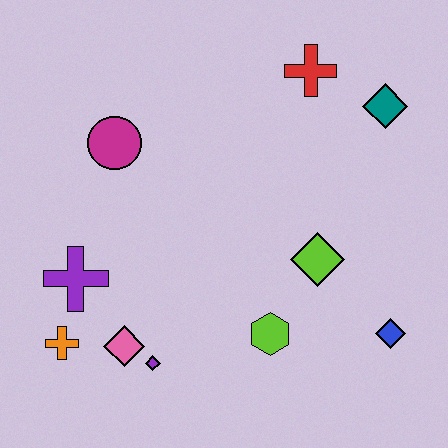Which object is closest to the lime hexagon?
The lime diamond is closest to the lime hexagon.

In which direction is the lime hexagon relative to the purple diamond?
The lime hexagon is to the right of the purple diamond.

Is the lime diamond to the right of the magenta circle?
Yes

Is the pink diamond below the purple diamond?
No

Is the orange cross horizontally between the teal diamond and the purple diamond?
No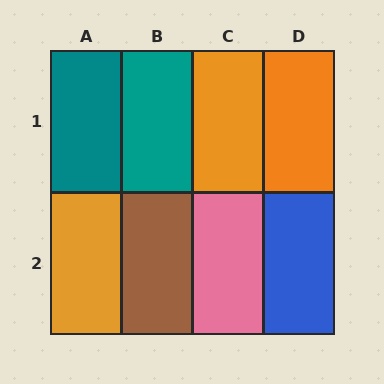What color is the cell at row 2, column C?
Pink.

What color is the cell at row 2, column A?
Orange.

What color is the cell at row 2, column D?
Blue.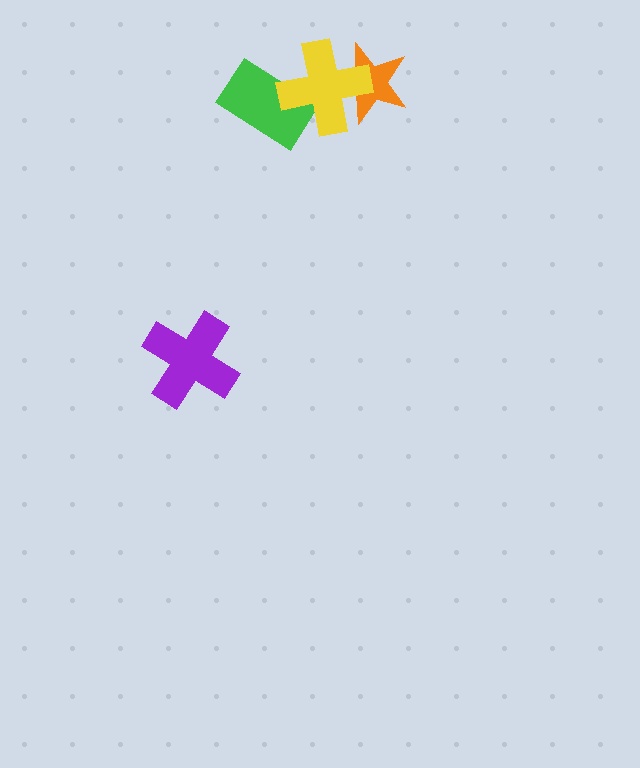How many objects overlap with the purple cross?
0 objects overlap with the purple cross.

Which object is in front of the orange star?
The yellow cross is in front of the orange star.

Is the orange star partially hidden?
Yes, it is partially covered by another shape.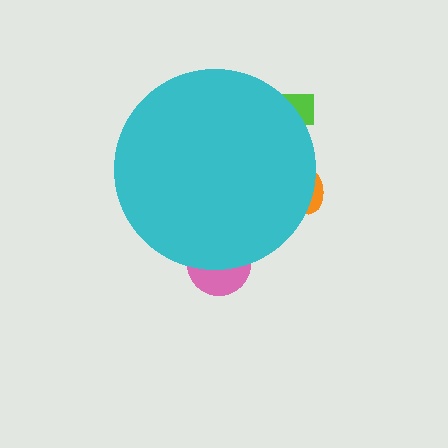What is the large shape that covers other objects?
A cyan circle.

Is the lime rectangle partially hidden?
Yes, the lime rectangle is partially hidden behind the cyan circle.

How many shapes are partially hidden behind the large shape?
3 shapes are partially hidden.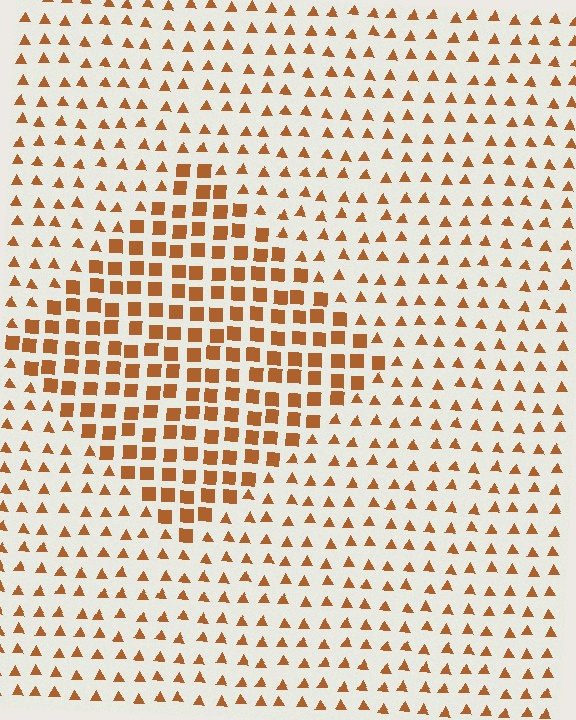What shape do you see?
I see a diamond.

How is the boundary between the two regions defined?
The boundary is defined by a change in element shape: squares inside vs. triangles outside. All elements share the same color and spacing.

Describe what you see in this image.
The image is filled with small brown elements arranged in a uniform grid. A diamond-shaped region contains squares, while the surrounding area contains triangles. The boundary is defined purely by the change in element shape.